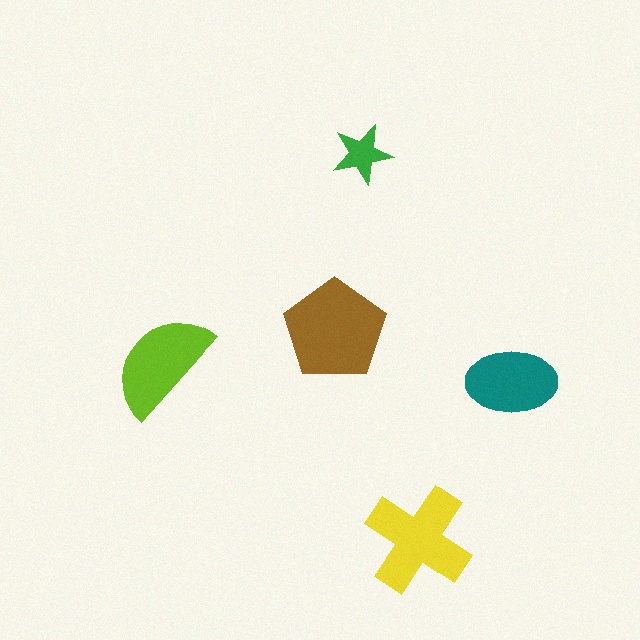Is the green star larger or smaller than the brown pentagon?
Smaller.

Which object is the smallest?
The green star.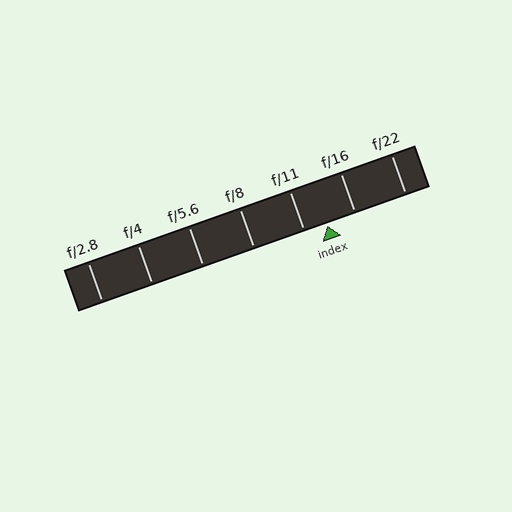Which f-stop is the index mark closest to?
The index mark is closest to f/11.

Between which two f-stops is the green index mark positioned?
The index mark is between f/11 and f/16.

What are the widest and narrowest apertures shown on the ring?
The widest aperture shown is f/2.8 and the narrowest is f/22.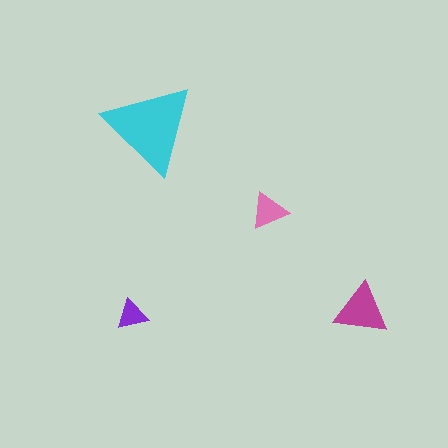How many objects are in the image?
There are 4 objects in the image.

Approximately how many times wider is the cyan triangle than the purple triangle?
About 3 times wider.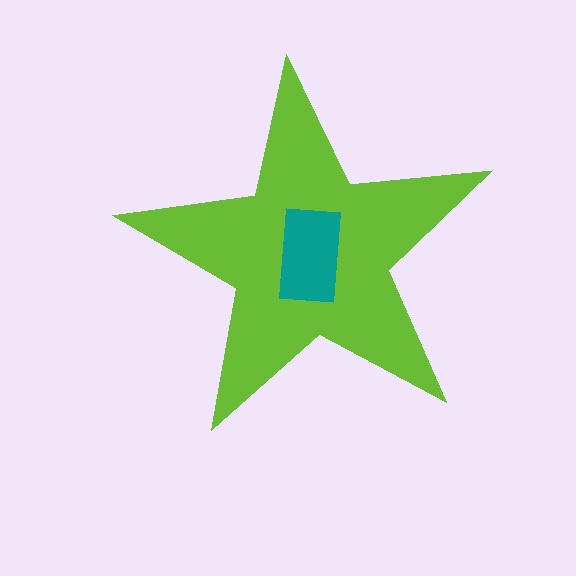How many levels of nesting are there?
2.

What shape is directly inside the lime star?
The teal rectangle.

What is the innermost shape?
The teal rectangle.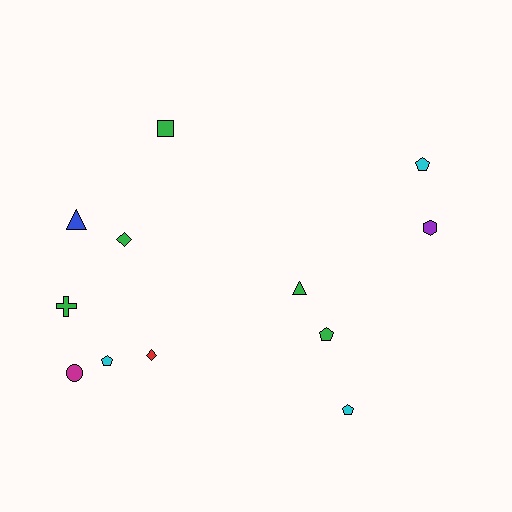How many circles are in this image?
There is 1 circle.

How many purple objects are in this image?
There is 1 purple object.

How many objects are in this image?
There are 12 objects.